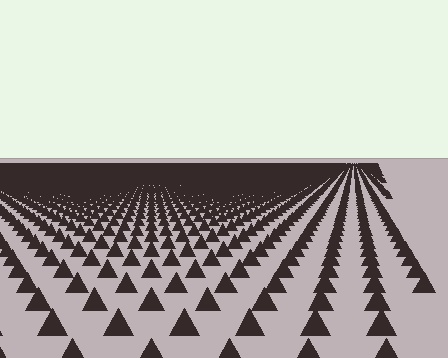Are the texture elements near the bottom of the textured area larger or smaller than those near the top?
Larger. Near the bottom, elements are closer to the viewer and appear at a bigger on-screen size.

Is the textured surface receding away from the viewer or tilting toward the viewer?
The surface is receding away from the viewer. Texture elements get smaller and denser toward the top.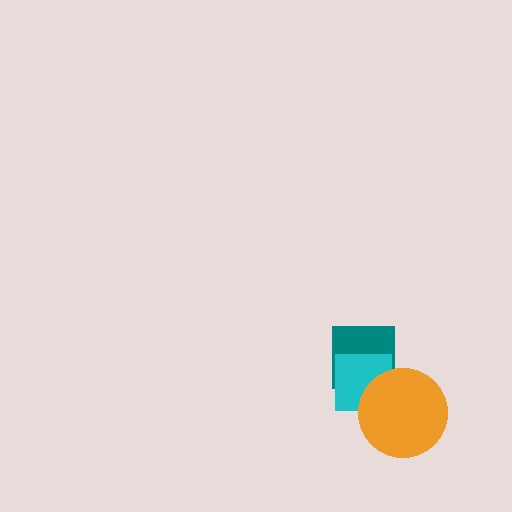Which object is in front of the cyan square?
The orange circle is in front of the cyan square.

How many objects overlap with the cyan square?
2 objects overlap with the cyan square.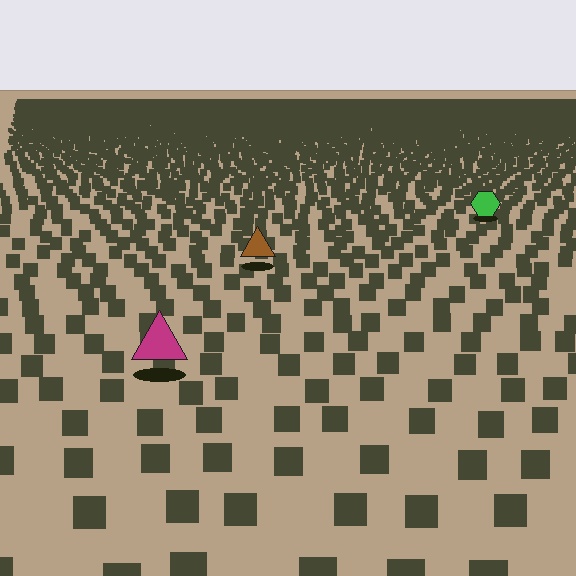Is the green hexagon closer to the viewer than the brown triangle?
No. The brown triangle is closer — you can tell from the texture gradient: the ground texture is coarser near it.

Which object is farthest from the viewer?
The green hexagon is farthest from the viewer. It appears smaller and the ground texture around it is denser.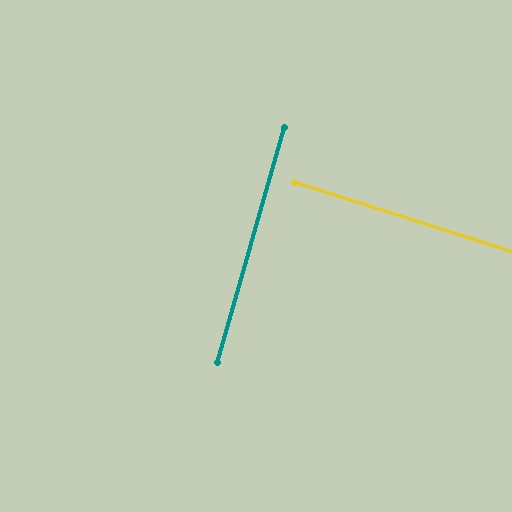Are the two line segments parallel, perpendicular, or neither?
Perpendicular — they meet at approximately 88°.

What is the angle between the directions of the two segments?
Approximately 88 degrees.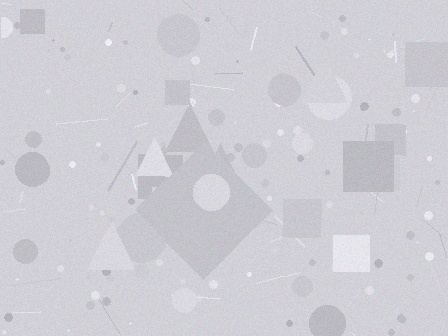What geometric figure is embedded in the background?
A diamond is embedded in the background.